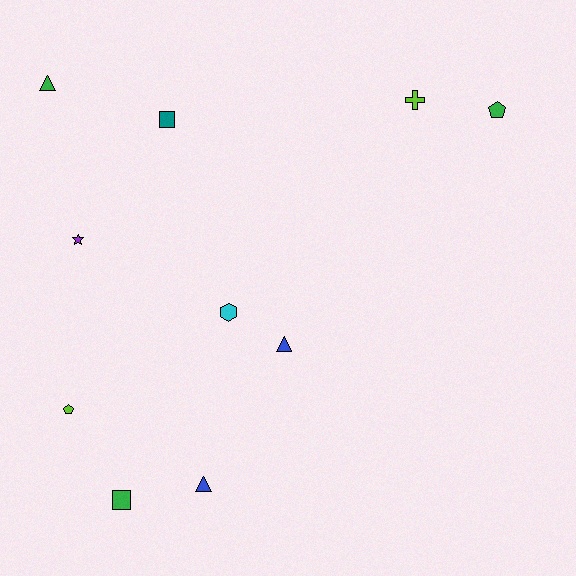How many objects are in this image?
There are 10 objects.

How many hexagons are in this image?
There is 1 hexagon.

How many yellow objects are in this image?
There are no yellow objects.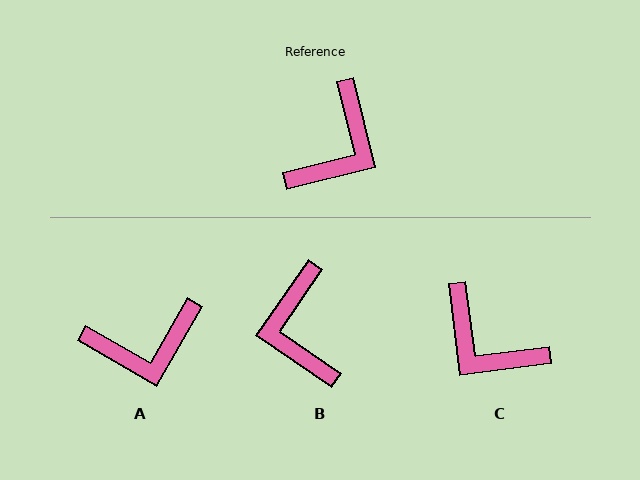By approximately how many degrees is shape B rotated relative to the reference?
Approximately 138 degrees clockwise.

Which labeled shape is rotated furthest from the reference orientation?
B, about 138 degrees away.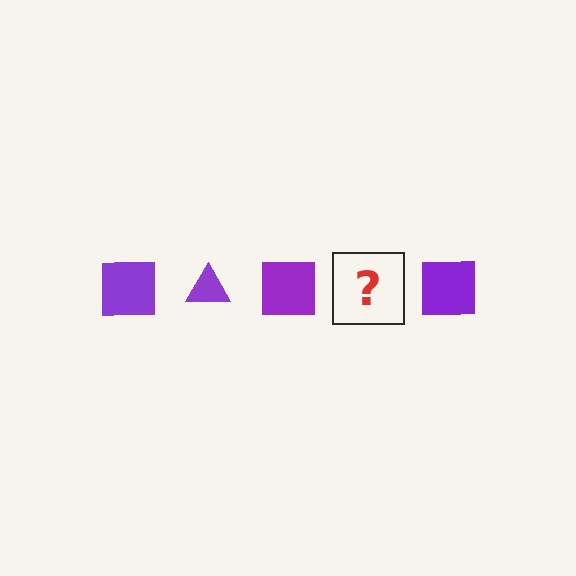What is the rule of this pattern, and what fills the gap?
The rule is that the pattern cycles through square, triangle shapes in purple. The gap should be filled with a purple triangle.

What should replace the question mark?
The question mark should be replaced with a purple triangle.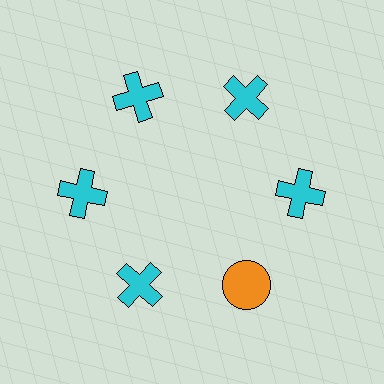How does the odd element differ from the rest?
It differs in both color (orange instead of cyan) and shape (circle instead of cross).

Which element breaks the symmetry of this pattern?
The orange circle at roughly the 5 o'clock position breaks the symmetry. All other shapes are cyan crosses.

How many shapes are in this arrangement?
There are 6 shapes arranged in a ring pattern.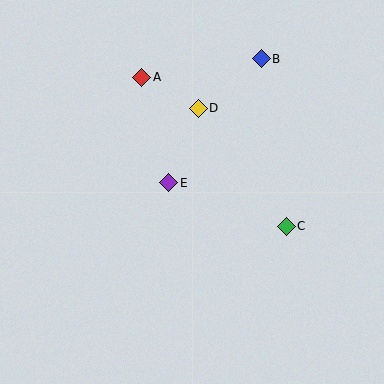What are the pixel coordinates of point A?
Point A is at (142, 77).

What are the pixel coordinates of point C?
Point C is at (286, 226).